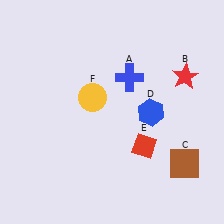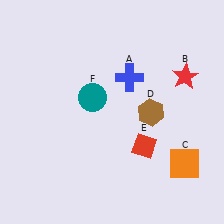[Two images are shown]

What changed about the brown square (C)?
In Image 1, C is brown. In Image 2, it changed to orange.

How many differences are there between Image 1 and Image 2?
There are 3 differences between the two images.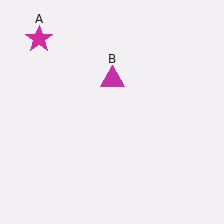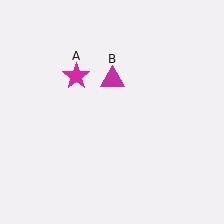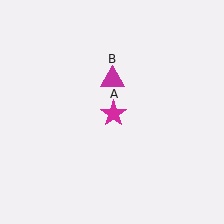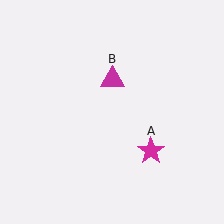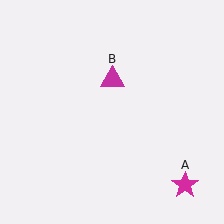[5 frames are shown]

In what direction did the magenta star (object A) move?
The magenta star (object A) moved down and to the right.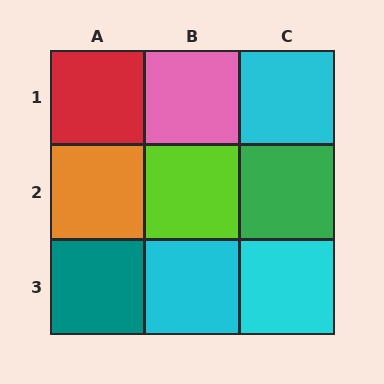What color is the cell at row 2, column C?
Green.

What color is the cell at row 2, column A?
Orange.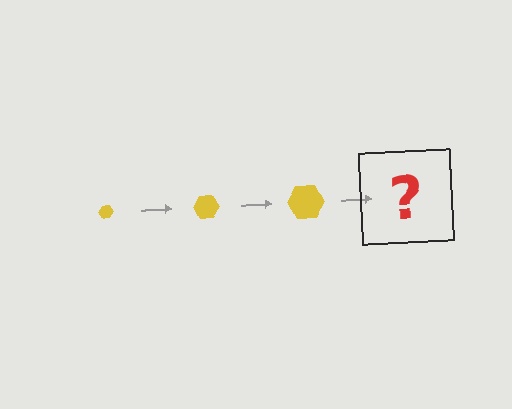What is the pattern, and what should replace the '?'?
The pattern is that the hexagon gets progressively larger each step. The '?' should be a yellow hexagon, larger than the previous one.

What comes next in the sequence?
The next element should be a yellow hexagon, larger than the previous one.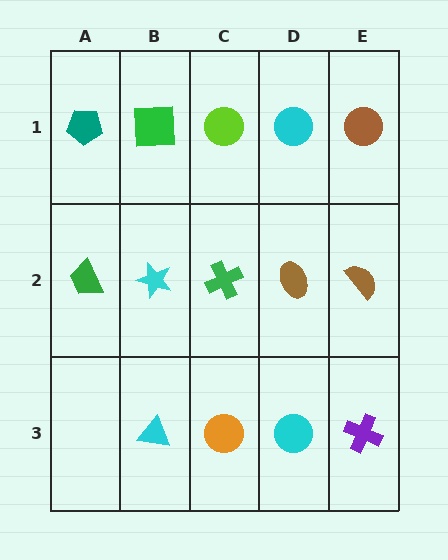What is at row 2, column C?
A green cross.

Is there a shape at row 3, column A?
No, that cell is empty.